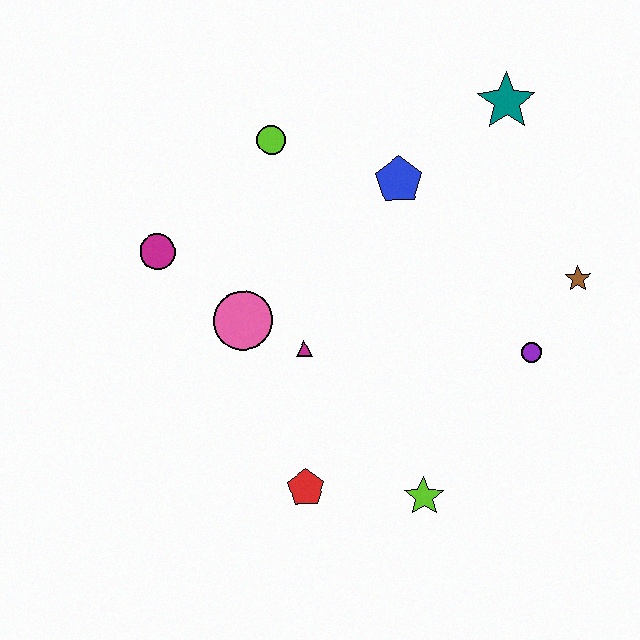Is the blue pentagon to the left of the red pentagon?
No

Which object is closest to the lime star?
The red pentagon is closest to the lime star.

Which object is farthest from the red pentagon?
The teal star is farthest from the red pentagon.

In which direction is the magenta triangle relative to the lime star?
The magenta triangle is above the lime star.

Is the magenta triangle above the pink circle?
No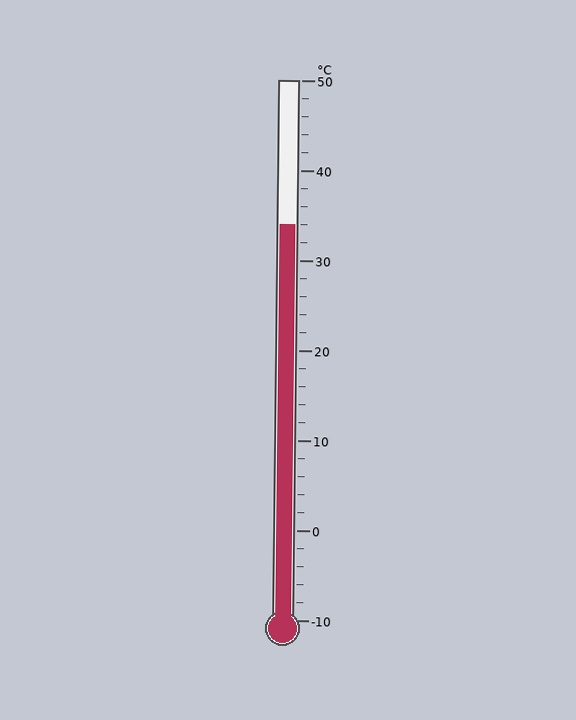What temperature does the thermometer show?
The thermometer shows approximately 34°C.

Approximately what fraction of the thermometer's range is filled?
The thermometer is filled to approximately 75% of its range.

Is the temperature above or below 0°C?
The temperature is above 0°C.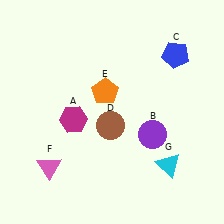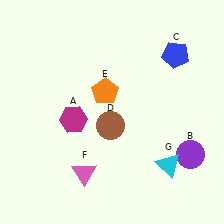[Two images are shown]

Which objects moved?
The objects that moved are: the purple circle (B), the pink triangle (F).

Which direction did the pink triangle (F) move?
The pink triangle (F) moved right.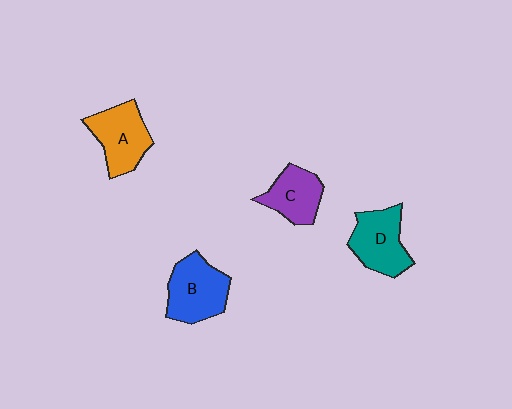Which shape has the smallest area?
Shape C (purple).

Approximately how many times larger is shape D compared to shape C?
Approximately 1.2 times.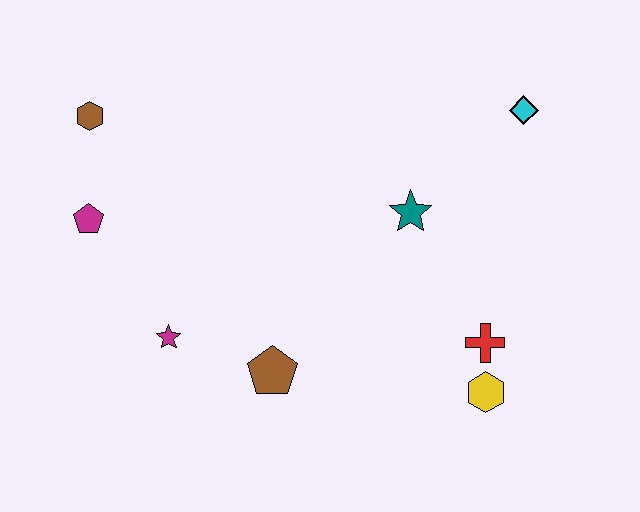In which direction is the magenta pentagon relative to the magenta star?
The magenta pentagon is above the magenta star.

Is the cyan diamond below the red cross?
No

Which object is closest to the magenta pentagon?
The brown hexagon is closest to the magenta pentagon.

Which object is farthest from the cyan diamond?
The magenta pentagon is farthest from the cyan diamond.